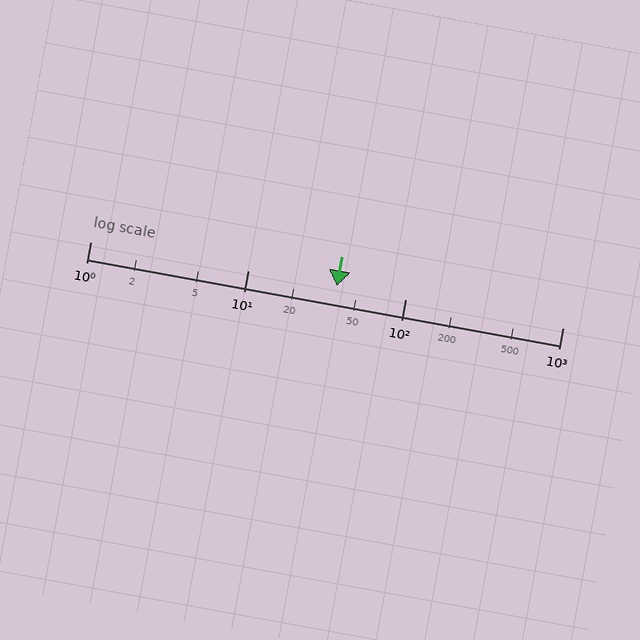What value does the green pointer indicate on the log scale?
The pointer indicates approximately 37.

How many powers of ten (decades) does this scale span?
The scale spans 3 decades, from 1 to 1000.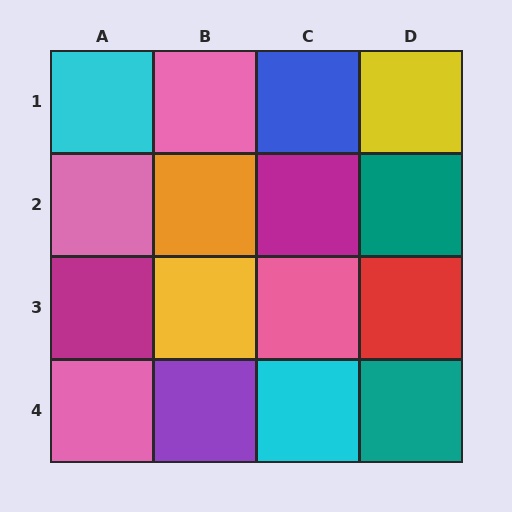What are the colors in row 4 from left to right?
Pink, purple, cyan, teal.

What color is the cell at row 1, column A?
Cyan.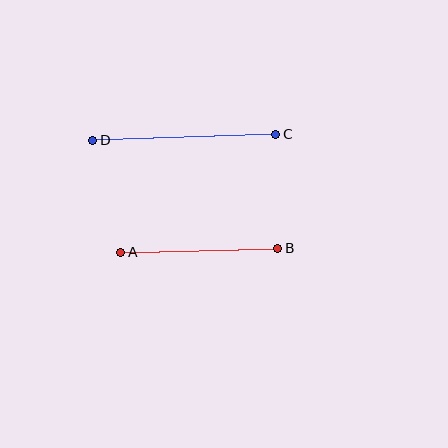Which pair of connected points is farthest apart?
Points C and D are farthest apart.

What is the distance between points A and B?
The distance is approximately 157 pixels.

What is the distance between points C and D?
The distance is approximately 183 pixels.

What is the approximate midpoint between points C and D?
The midpoint is at approximately (184, 137) pixels.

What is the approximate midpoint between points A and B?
The midpoint is at approximately (199, 250) pixels.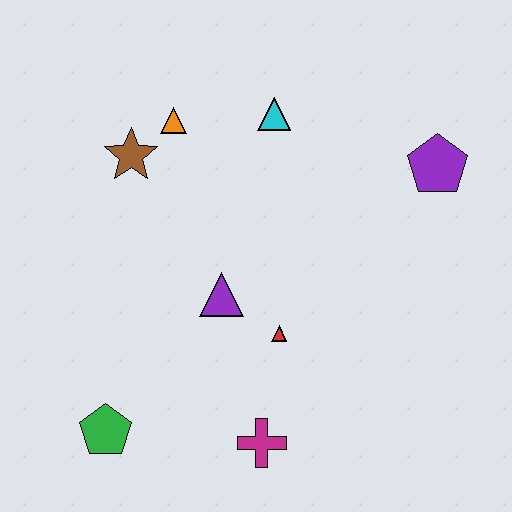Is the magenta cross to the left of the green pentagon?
No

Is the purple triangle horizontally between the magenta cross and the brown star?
Yes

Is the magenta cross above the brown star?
No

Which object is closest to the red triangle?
The purple triangle is closest to the red triangle.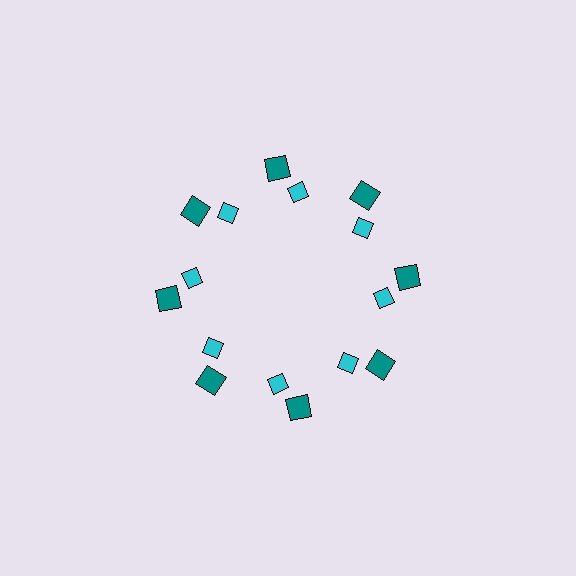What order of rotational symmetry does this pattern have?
This pattern has 8-fold rotational symmetry.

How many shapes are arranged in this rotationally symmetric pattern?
There are 16 shapes, arranged in 8 groups of 2.